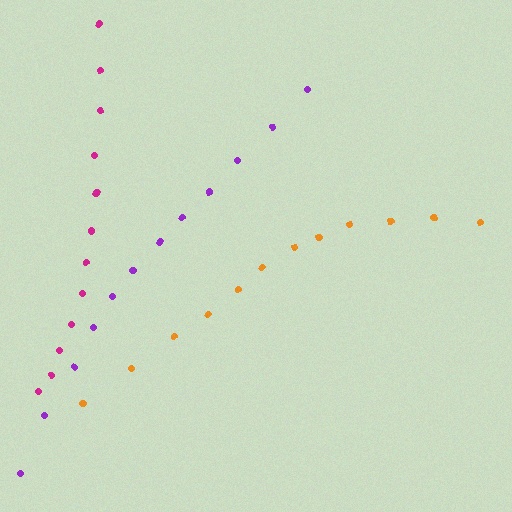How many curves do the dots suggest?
There are 3 distinct paths.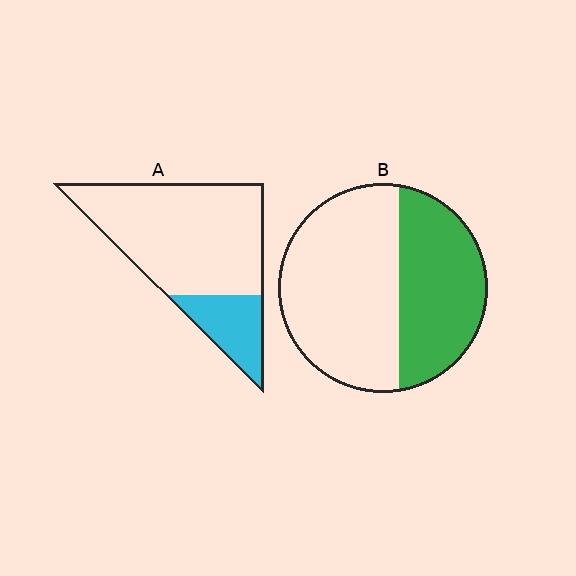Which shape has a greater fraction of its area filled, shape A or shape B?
Shape B.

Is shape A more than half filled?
No.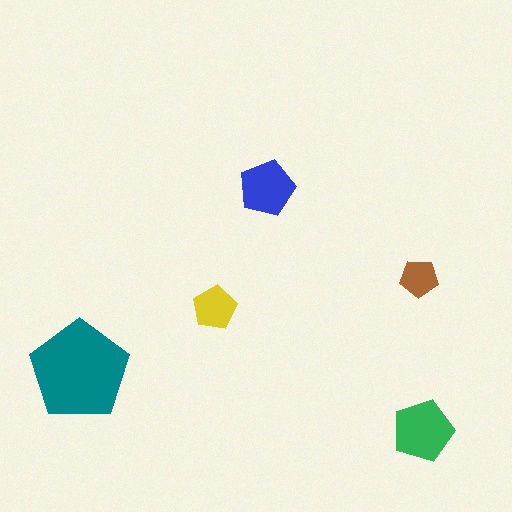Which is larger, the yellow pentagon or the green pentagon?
The green one.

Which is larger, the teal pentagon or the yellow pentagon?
The teal one.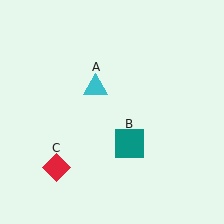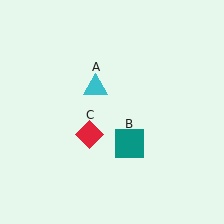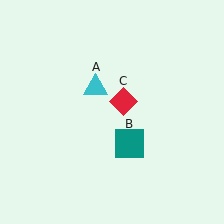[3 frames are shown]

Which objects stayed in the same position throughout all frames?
Cyan triangle (object A) and teal square (object B) remained stationary.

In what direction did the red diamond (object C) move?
The red diamond (object C) moved up and to the right.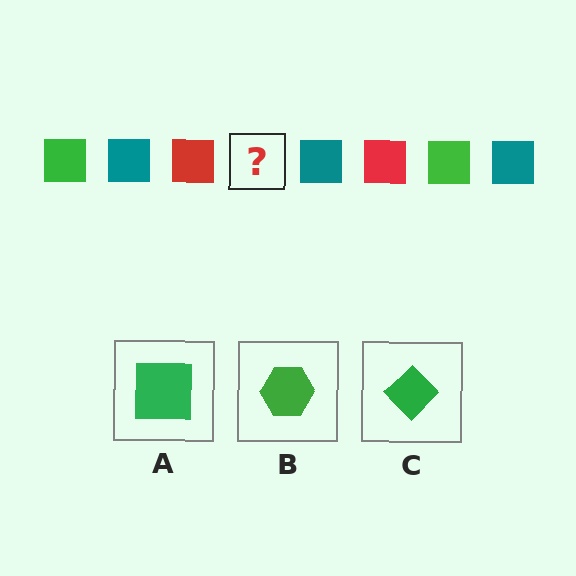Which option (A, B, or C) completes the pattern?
A.